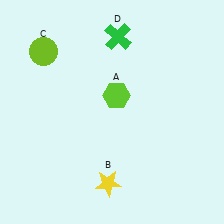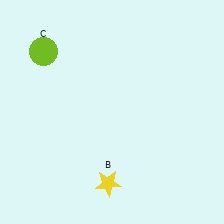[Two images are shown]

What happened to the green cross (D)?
The green cross (D) was removed in Image 2. It was in the top-right area of Image 1.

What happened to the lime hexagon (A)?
The lime hexagon (A) was removed in Image 2. It was in the top-right area of Image 1.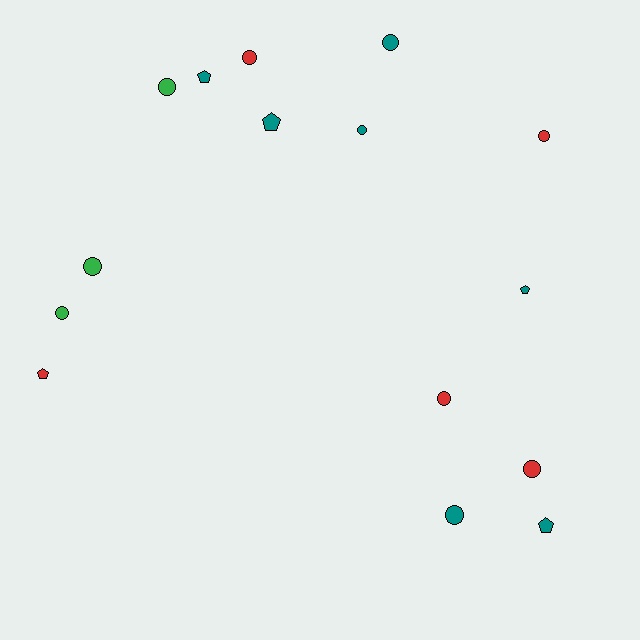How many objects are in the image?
There are 15 objects.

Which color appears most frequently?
Teal, with 7 objects.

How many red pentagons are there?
There is 1 red pentagon.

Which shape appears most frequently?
Circle, with 10 objects.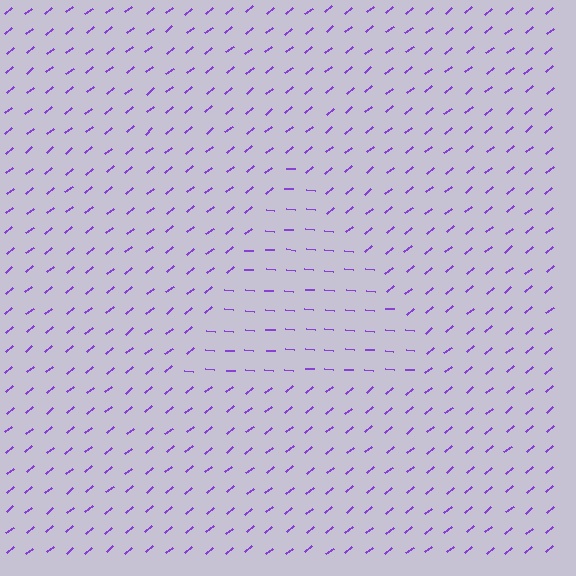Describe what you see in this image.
The image is filled with small purple line segments. A triangle region in the image has lines oriented differently from the surrounding lines, creating a visible texture boundary.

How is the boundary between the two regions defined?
The boundary is defined purely by a change in line orientation (approximately 45 degrees difference). All lines are the same color and thickness.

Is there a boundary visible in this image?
Yes, there is a texture boundary formed by a change in line orientation.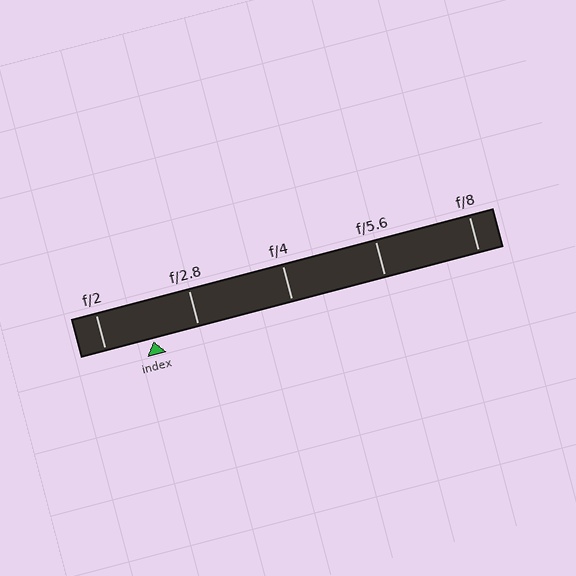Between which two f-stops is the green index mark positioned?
The index mark is between f/2 and f/2.8.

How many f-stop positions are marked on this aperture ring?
There are 5 f-stop positions marked.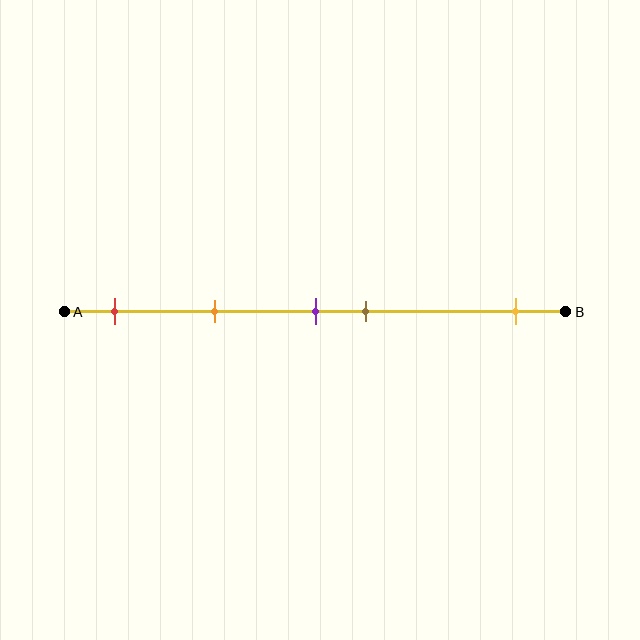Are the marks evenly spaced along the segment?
No, the marks are not evenly spaced.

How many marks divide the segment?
There are 5 marks dividing the segment.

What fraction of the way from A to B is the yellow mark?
The yellow mark is approximately 90% (0.9) of the way from A to B.